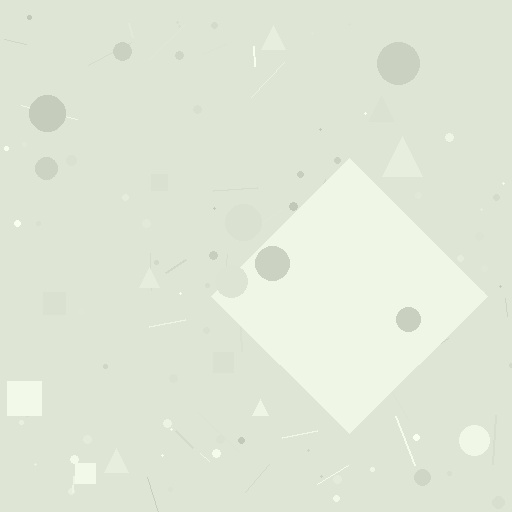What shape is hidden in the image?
A diamond is hidden in the image.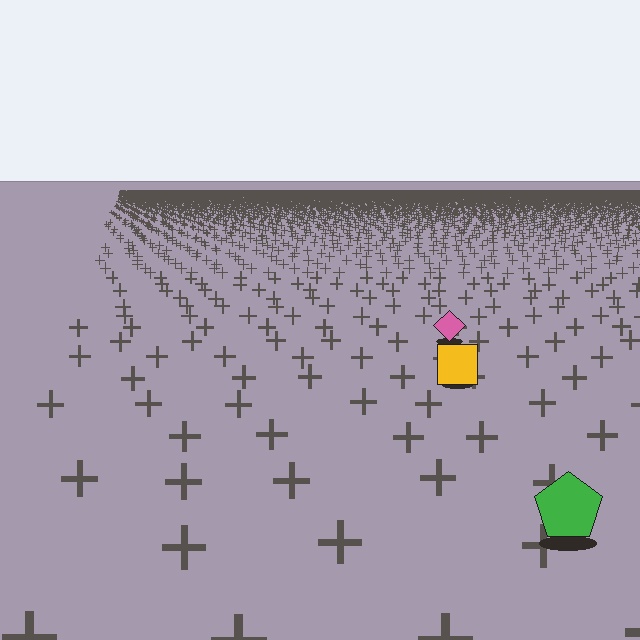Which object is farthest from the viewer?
The pink diamond is farthest from the viewer. It appears smaller and the ground texture around it is denser.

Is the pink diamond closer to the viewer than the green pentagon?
No. The green pentagon is closer — you can tell from the texture gradient: the ground texture is coarser near it.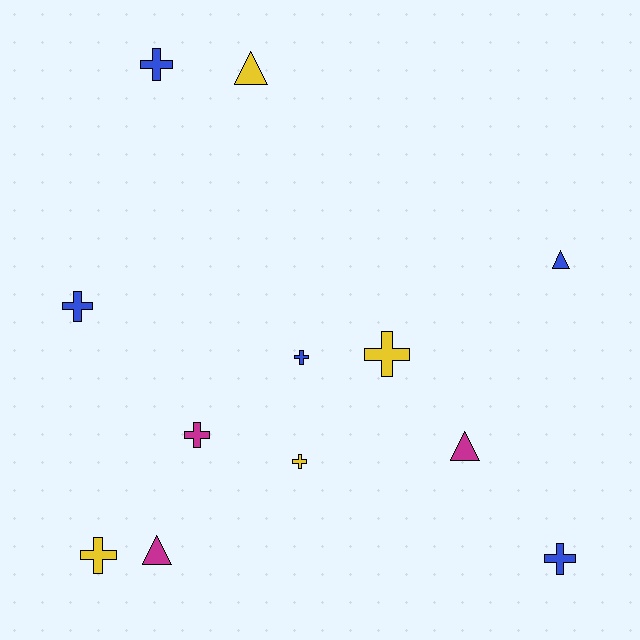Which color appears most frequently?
Blue, with 5 objects.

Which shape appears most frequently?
Cross, with 8 objects.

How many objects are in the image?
There are 12 objects.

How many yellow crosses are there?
There are 3 yellow crosses.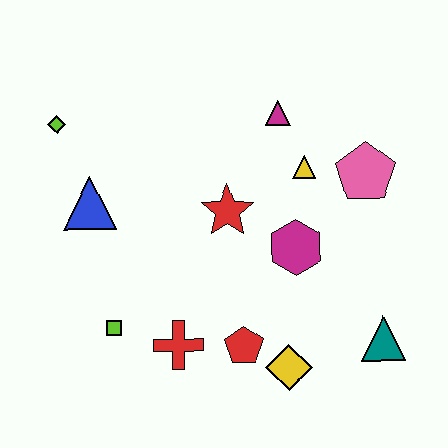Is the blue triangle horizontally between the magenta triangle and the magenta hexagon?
No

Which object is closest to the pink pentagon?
The yellow triangle is closest to the pink pentagon.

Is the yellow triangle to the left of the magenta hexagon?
No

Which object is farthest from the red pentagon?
The lime diamond is farthest from the red pentagon.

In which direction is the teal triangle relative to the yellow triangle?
The teal triangle is below the yellow triangle.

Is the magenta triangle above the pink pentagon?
Yes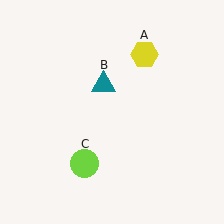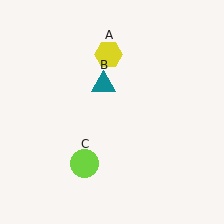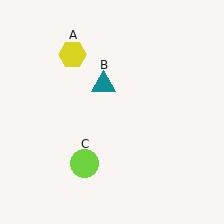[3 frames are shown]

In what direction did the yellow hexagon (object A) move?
The yellow hexagon (object A) moved left.